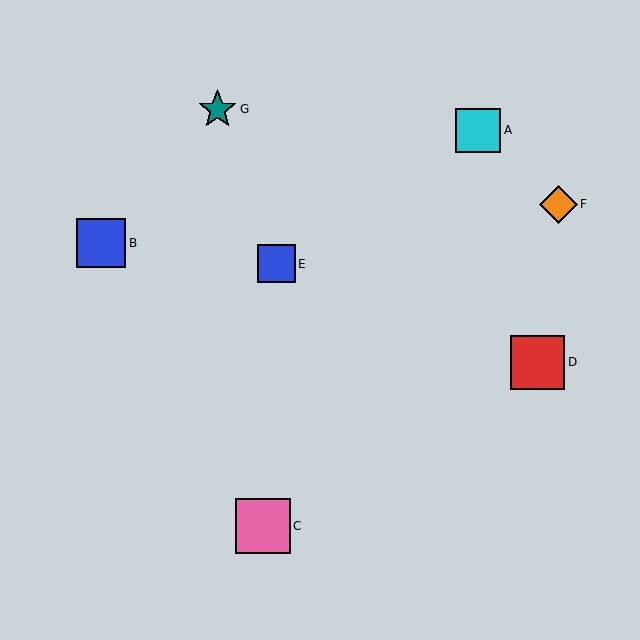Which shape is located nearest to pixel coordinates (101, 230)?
The blue square (labeled B) at (101, 243) is nearest to that location.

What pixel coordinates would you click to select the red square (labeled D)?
Click at (537, 362) to select the red square D.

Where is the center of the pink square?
The center of the pink square is at (263, 526).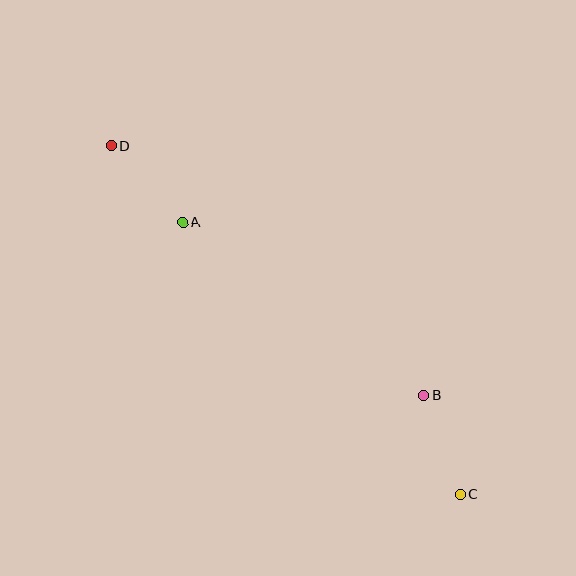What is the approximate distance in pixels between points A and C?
The distance between A and C is approximately 389 pixels.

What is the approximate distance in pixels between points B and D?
The distance between B and D is approximately 400 pixels.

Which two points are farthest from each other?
Points C and D are farthest from each other.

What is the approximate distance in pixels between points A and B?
The distance between A and B is approximately 297 pixels.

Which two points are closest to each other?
Points A and D are closest to each other.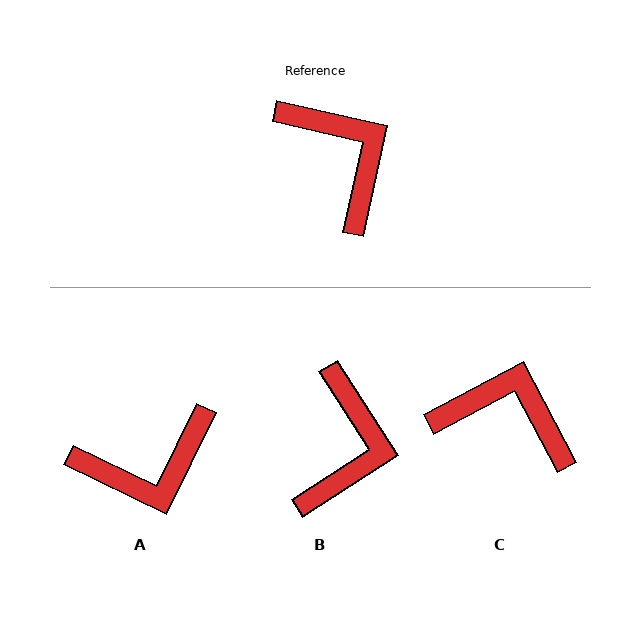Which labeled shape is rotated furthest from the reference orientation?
A, about 103 degrees away.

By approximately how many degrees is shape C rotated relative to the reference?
Approximately 40 degrees counter-clockwise.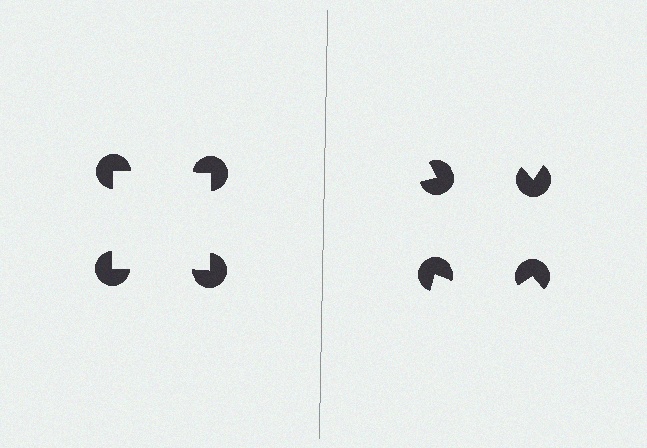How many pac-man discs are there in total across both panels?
8 — 4 on each side.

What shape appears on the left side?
An illusory square.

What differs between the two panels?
The pac-man discs are positioned identically on both sides; only the wedge orientations differ. On the left they align to a square; on the right they are misaligned.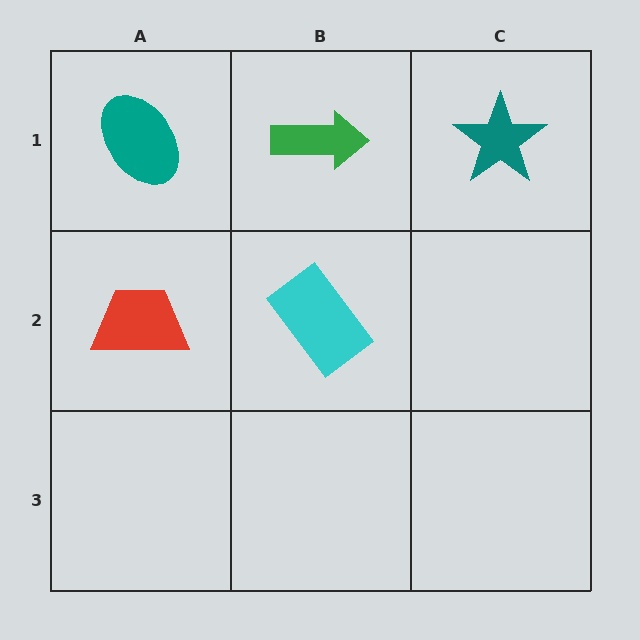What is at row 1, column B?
A green arrow.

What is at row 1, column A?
A teal ellipse.